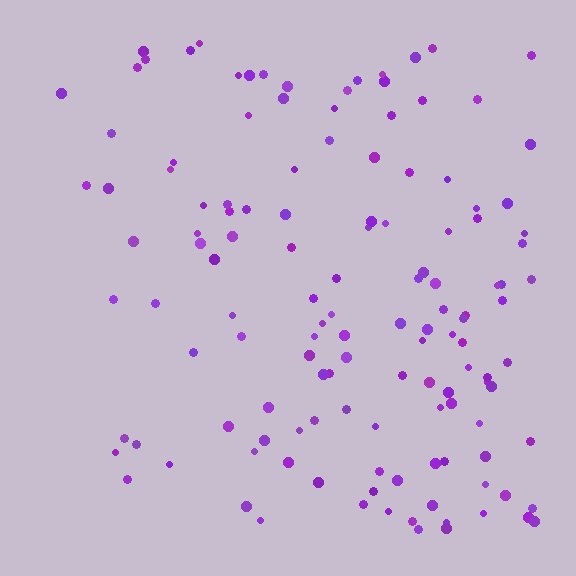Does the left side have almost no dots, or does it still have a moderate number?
Still a moderate number, just noticeably fewer than the right.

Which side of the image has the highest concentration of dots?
The right.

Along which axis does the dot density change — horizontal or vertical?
Horizontal.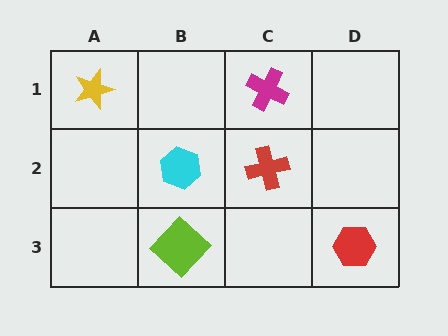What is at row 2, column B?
A cyan hexagon.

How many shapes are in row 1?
2 shapes.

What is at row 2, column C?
A red cross.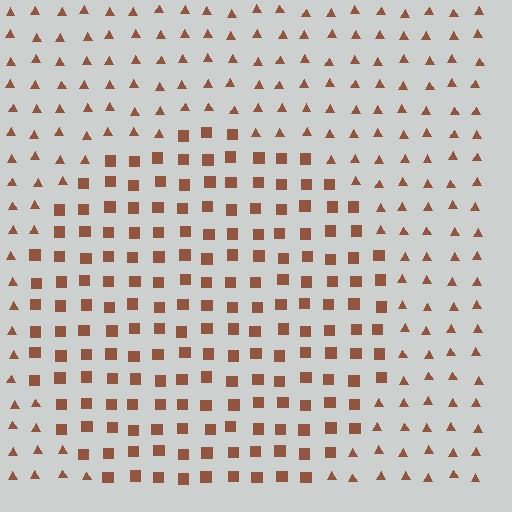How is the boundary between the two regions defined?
The boundary is defined by a change in element shape: squares inside vs. triangles outside. All elements share the same color and spacing.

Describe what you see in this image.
The image is filled with small brown elements arranged in a uniform grid. A circle-shaped region contains squares, while the surrounding area contains triangles. The boundary is defined purely by the change in element shape.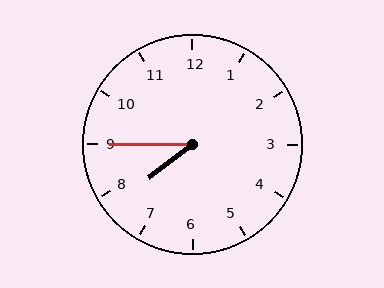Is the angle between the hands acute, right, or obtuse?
It is acute.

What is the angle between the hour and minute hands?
Approximately 38 degrees.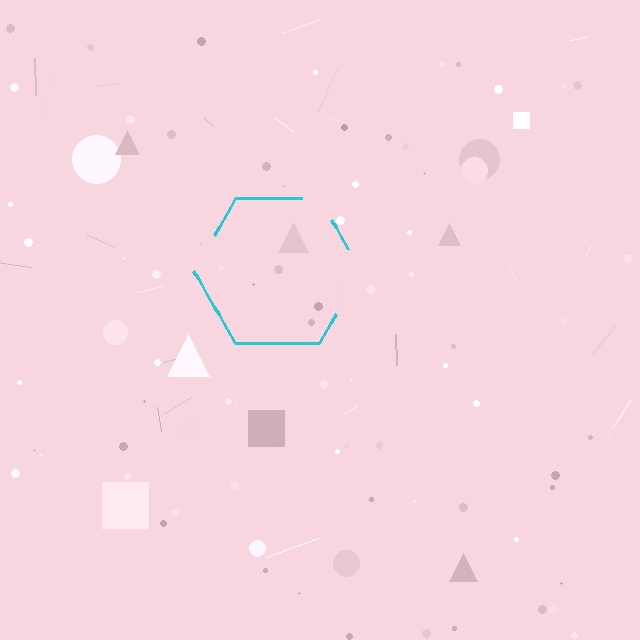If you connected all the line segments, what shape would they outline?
They would outline a hexagon.